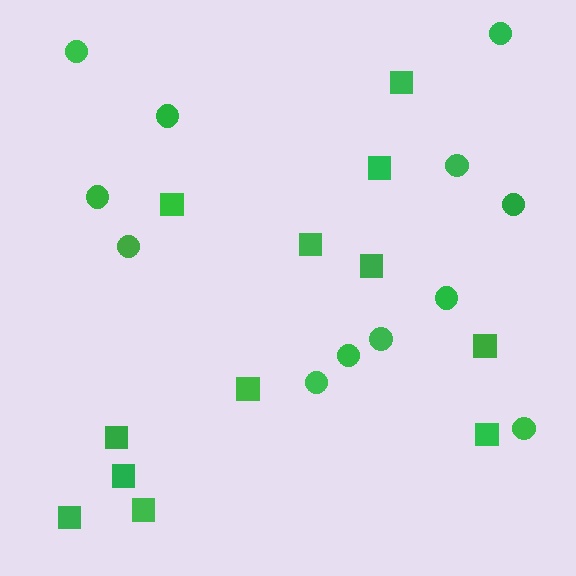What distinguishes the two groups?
There are 2 groups: one group of circles (12) and one group of squares (12).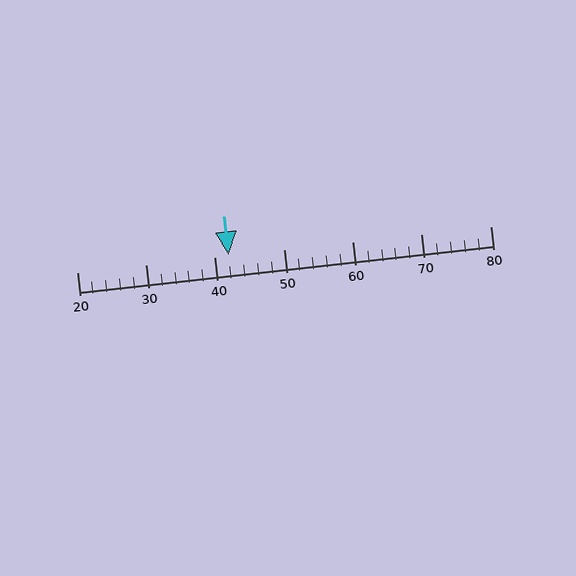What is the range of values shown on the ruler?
The ruler shows values from 20 to 80.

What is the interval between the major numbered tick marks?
The major tick marks are spaced 10 units apart.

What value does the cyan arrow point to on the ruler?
The cyan arrow points to approximately 42.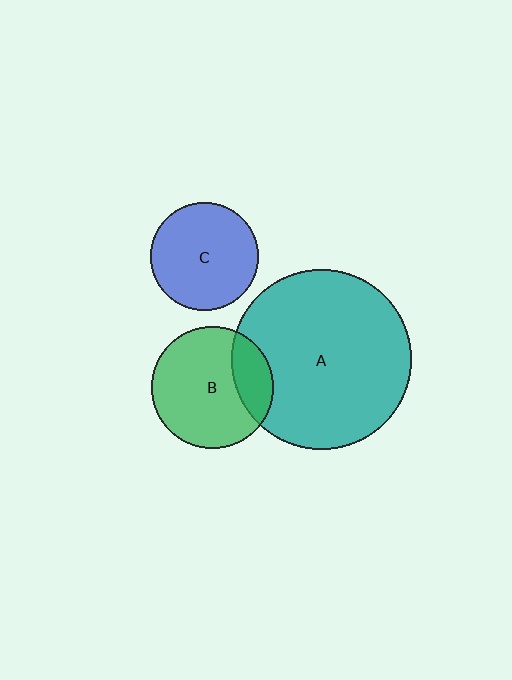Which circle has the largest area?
Circle A (teal).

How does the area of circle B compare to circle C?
Approximately 1.3 times.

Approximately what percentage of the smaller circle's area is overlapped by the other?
Approximately 20%.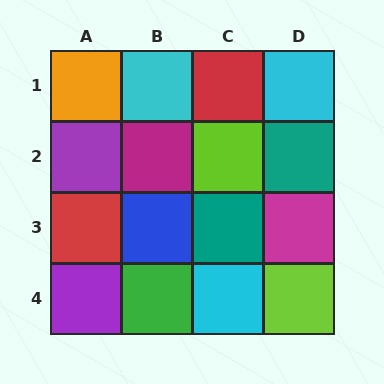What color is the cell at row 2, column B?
Magenta.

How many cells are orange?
1 cell is orange.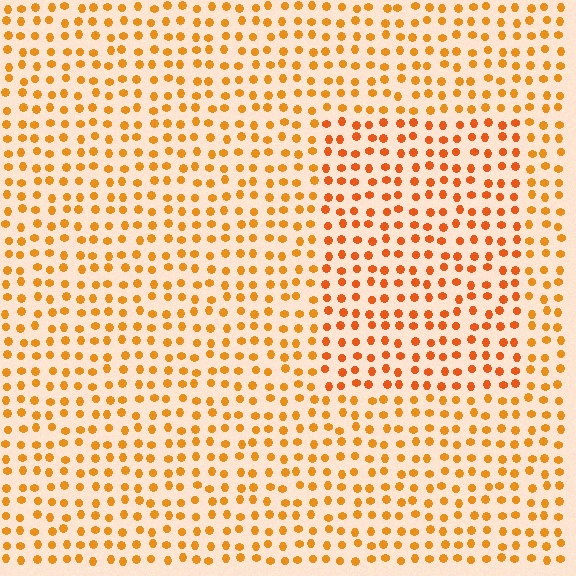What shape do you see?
I see a rectangle.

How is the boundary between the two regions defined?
The boundary is defined purely by a slight shift in hue (about 16 degrees). Spacing, size, and orientation are identical on both sides.